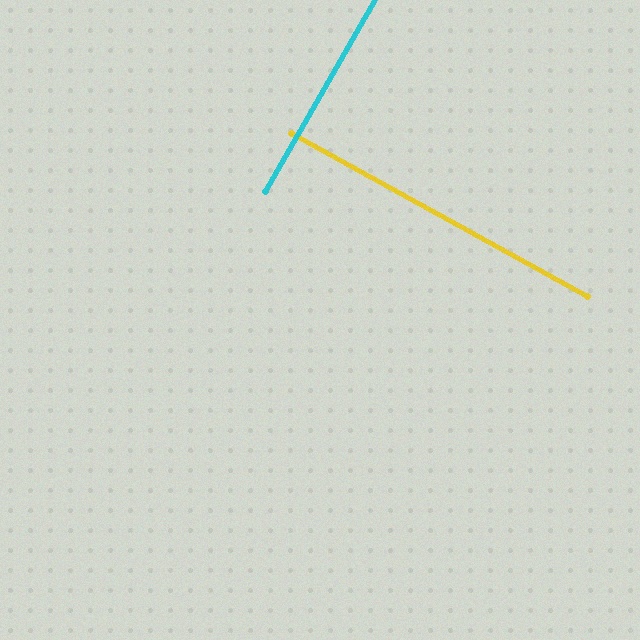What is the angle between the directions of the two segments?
Approximately 89 degrees.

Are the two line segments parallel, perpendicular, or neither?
Perpendicular — they meet at approximately 89°.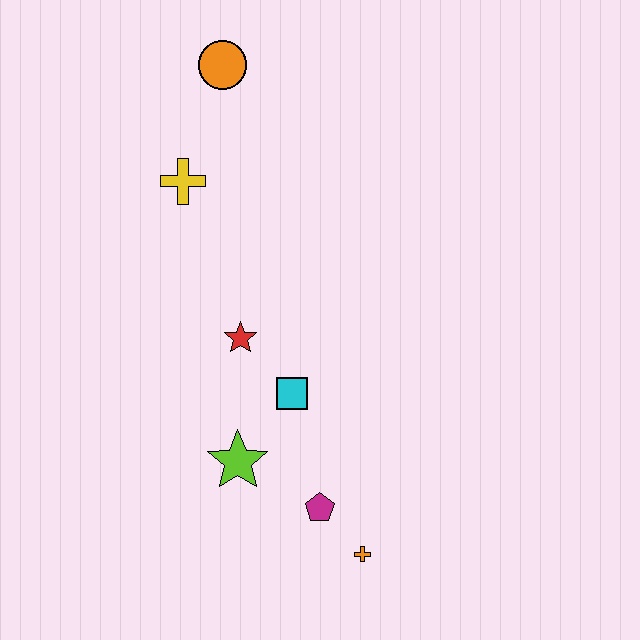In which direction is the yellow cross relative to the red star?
The yellow cross is above the red star.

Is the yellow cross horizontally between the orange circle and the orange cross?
No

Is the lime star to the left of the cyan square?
Yes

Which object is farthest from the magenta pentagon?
The orange circle is farthest from the magenta pentagon.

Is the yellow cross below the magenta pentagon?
No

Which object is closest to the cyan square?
The red star is closest to the cyan square.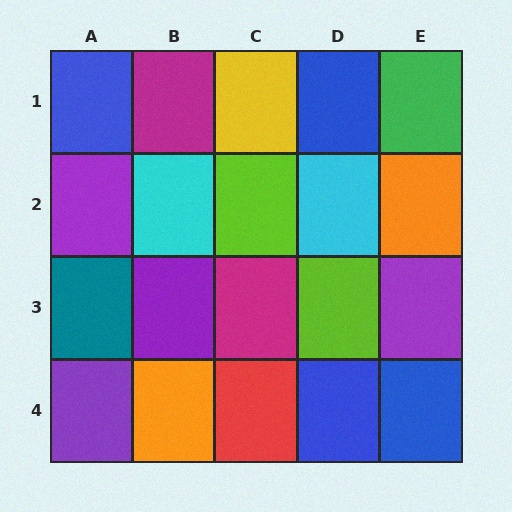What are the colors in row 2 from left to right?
Purple, cyan, lime, cyan, orange.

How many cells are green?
1 cell is green.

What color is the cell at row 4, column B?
Orange.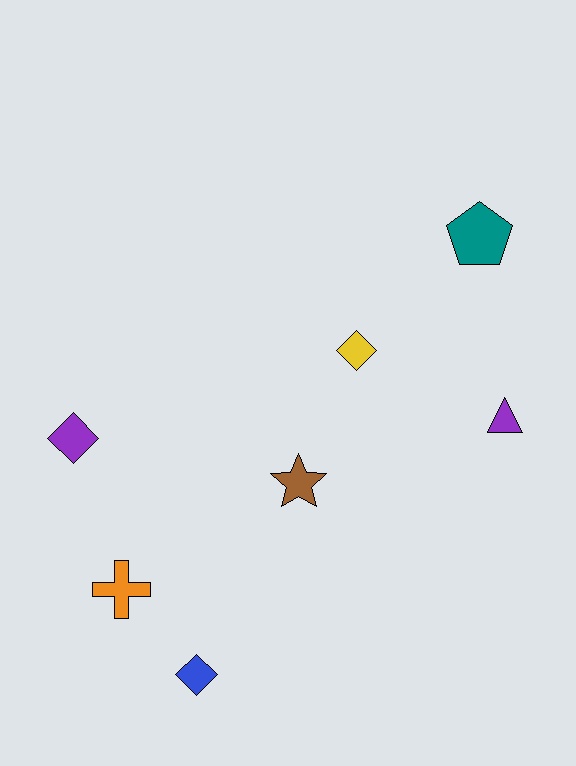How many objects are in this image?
There are 7 objects.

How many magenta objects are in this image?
There are no magenta objects.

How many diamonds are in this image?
There are 3 diamonds.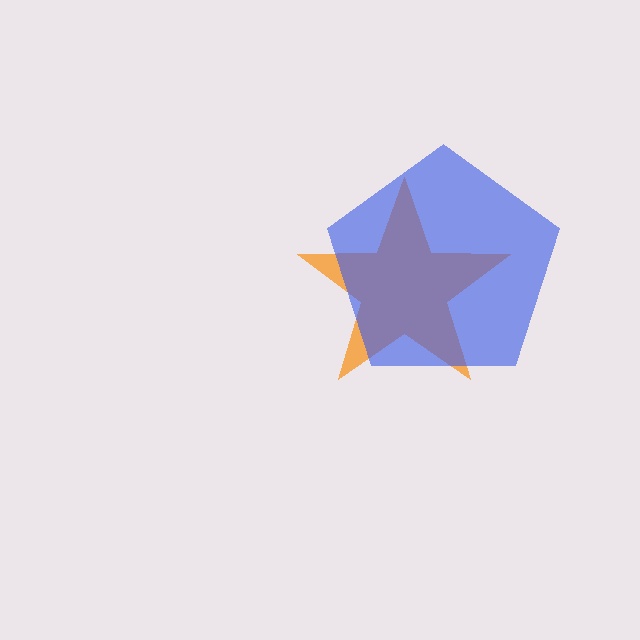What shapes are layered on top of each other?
The layered shapes are: an orange star, a blue pentagon.